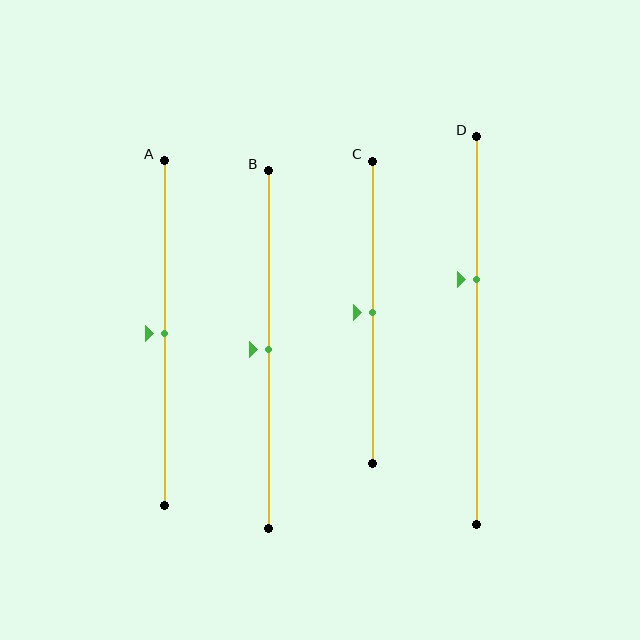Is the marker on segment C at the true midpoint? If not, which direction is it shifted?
Yes, the marker on segment C is at the true midpoint.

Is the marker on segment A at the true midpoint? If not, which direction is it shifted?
Yes, the marker on segment A is at the true midpoint.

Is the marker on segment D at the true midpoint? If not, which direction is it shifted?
No, the marker on segment D is shifted upward by about 13% of the segment length.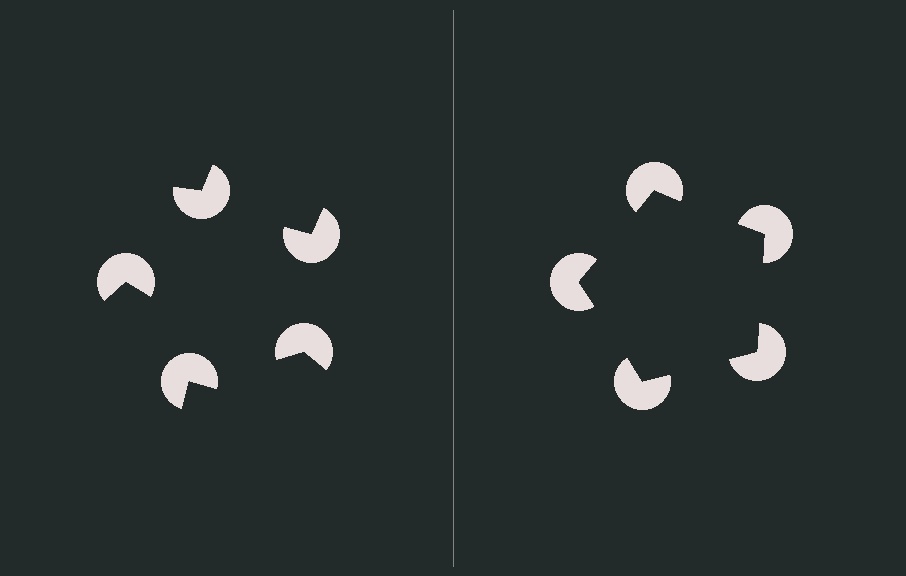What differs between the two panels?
The pac-man discs are positioned identically on both sides; only the wedge orientations differ. On the right they align to a pentagon; on the left they are misaligned.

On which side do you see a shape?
An illusory pentagon appears on the right side. On the left side the wedge cuts are rotated, so no coherent shape forms.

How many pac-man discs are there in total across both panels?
10 — 5 on each side.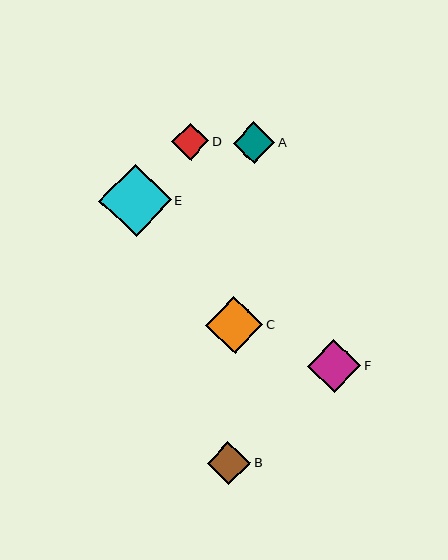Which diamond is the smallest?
Diamond D is the smallest with a size of approximately 37 pixels.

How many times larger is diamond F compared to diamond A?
Diamond F is approximately 1.3 times the size of diamond A.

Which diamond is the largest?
Diamond E is the largest with a size of approximately 73 pixels.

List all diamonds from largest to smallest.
From largest to smallest: E, C, F, B, A, D.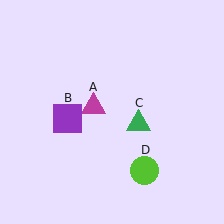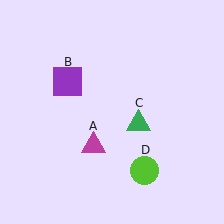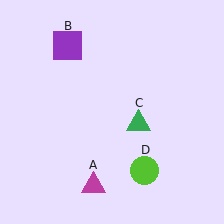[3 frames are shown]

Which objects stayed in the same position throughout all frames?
Green triangle (object C) and lime circle (object D) remained stationary.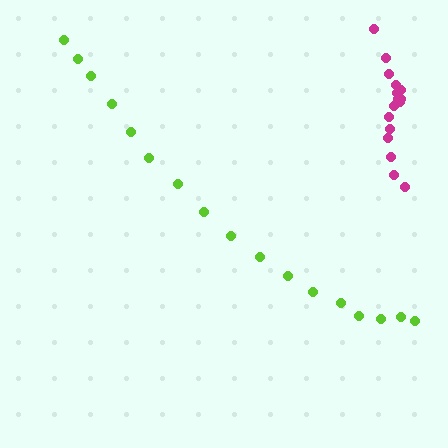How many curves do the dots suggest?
There are 2 distinct paths.